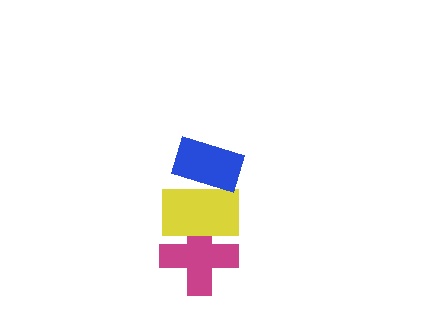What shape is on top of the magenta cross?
The yellow rectangle is on top of the magenta cross.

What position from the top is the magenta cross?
The magenta cross is 3rd from the top.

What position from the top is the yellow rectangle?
The yellow rectangle is 2nd from the top.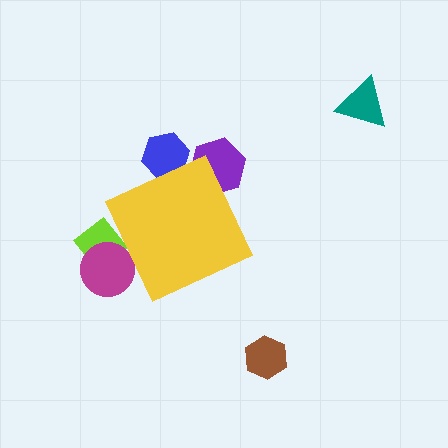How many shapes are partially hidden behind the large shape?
4 shapes are partially hidden.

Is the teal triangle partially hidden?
No, the teal triangle is fully visible.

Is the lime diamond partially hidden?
Yes, the lime diamond is partially hidden behind the yellow diamond.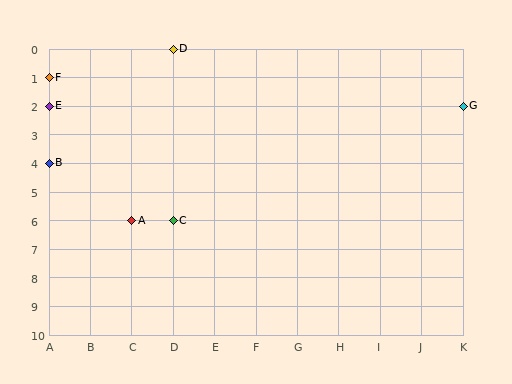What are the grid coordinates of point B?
Point B is at grid coordinates (A, 4).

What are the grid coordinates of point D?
Point D is at grid coordinates (D, 0).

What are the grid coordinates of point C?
Point C is at grid coordinates (D, 6).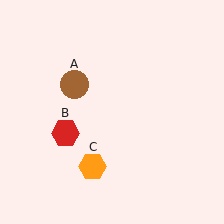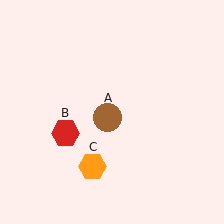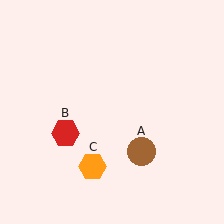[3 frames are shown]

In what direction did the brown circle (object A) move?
The brown circle (object A) moved down and to the right.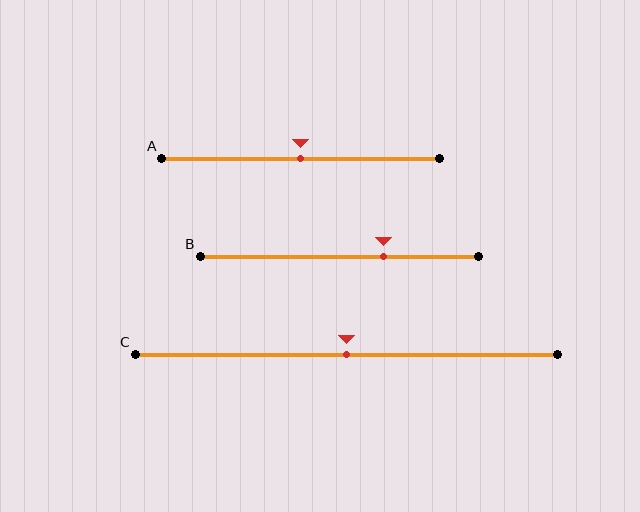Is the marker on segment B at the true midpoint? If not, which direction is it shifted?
No, the marker on segment B is shifted to the right by about 16% of the segment length.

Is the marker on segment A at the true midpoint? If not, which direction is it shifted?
Yes, the marker on segment A is at the true midpoint.